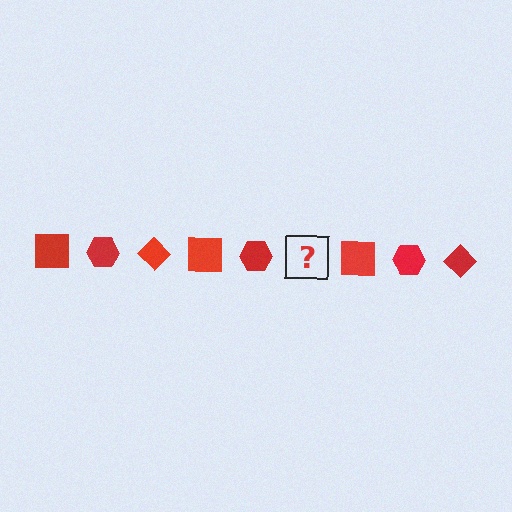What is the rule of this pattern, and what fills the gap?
The rule is that the pattern cycles through square, hexagon, diamond shapes in red. The gap should be filled with a red diamond.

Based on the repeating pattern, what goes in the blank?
The blank should be a red diamond.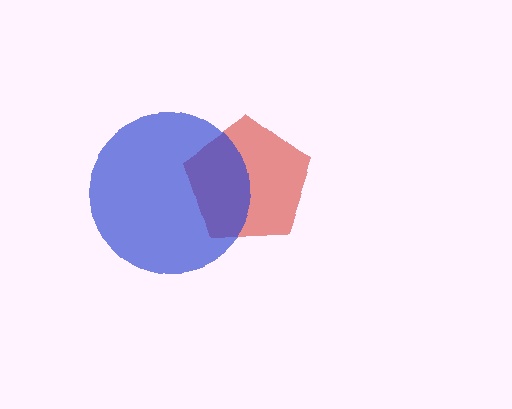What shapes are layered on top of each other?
The layered shapes are: a red pentagon, a blue circle.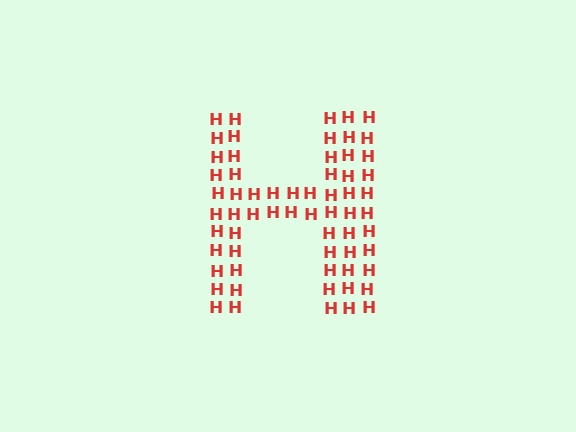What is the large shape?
The large shape is the letter H.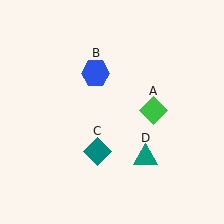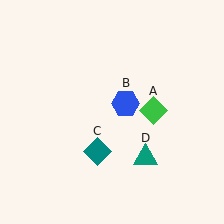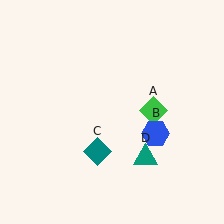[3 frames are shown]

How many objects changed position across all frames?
1 object changed position: blue hexagon (object B).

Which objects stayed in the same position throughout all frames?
Green diamond (object A) and teal diamond (object C) and teal triangle (object D) remained stationary.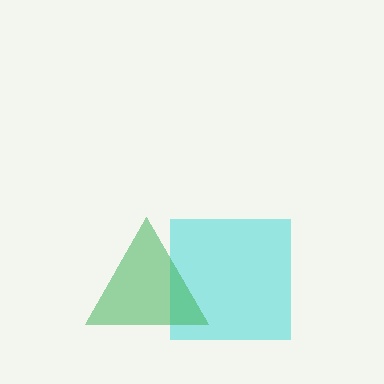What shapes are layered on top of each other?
The layered shapes are: a cyan square, a green triangle.